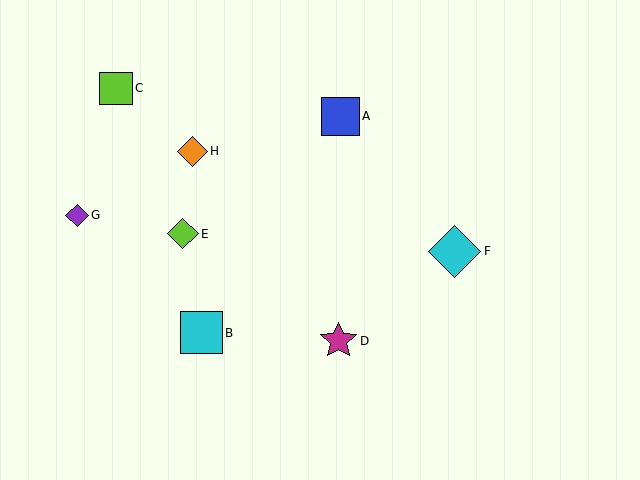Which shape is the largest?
The cyan diamond (labeled F) is the largest.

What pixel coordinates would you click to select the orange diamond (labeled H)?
Click at (192, 151) to select the orange diamond H.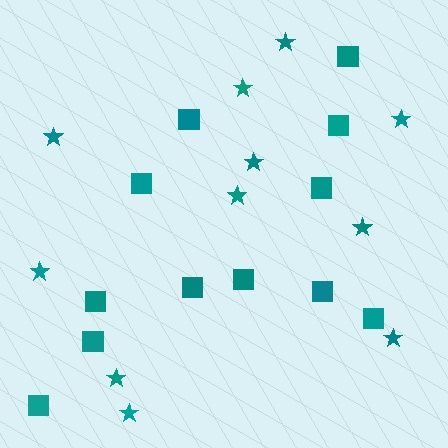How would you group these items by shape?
There are 2 groups: one group of squares (12) and one group of stars (11).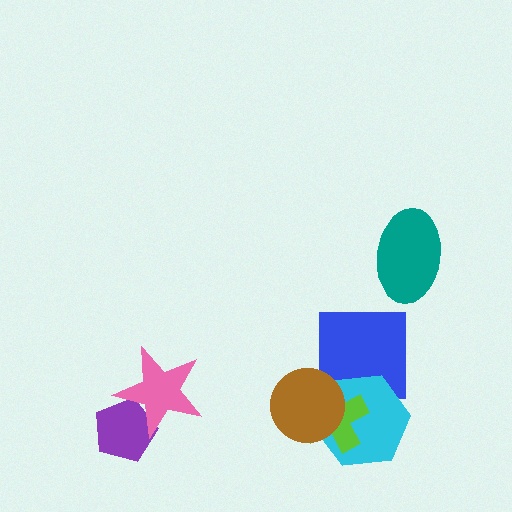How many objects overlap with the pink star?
1 object overlaps with the pink star.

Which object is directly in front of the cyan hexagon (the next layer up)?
The lime cross is directly in front of the cyan hexagon.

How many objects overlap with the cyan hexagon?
3 objects overlap with the cyan hexagon.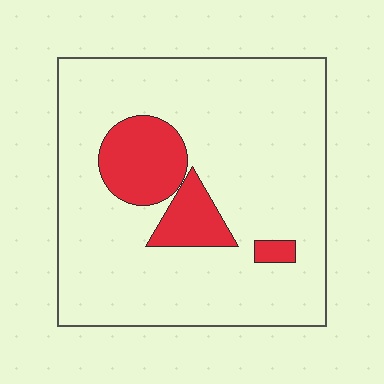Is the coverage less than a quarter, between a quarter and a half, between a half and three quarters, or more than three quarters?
Less than a quarter.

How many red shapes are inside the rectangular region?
3.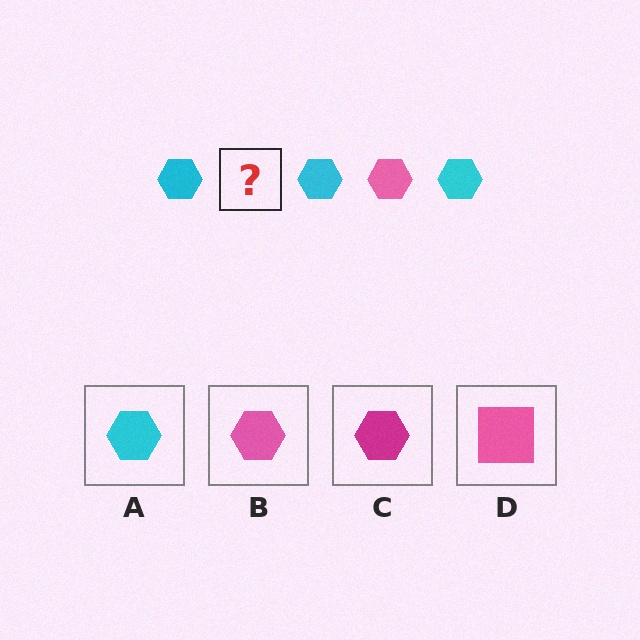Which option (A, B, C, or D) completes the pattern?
B.